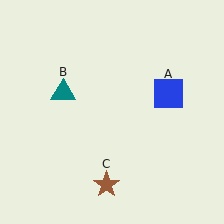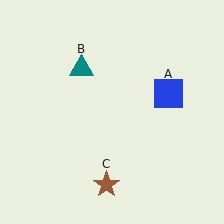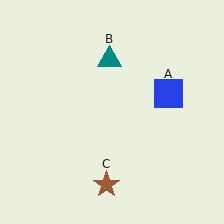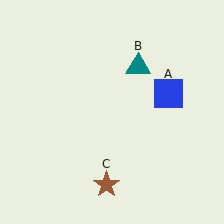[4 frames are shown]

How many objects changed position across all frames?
1 object changed position: teal triangle (object B).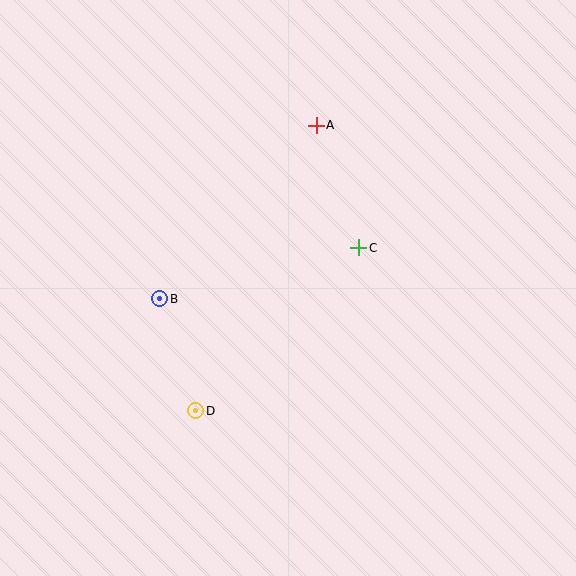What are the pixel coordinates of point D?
Point D is at (196, 411).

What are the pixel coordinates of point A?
Point A is at (316, 125).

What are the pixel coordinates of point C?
Point C is at (359, 248).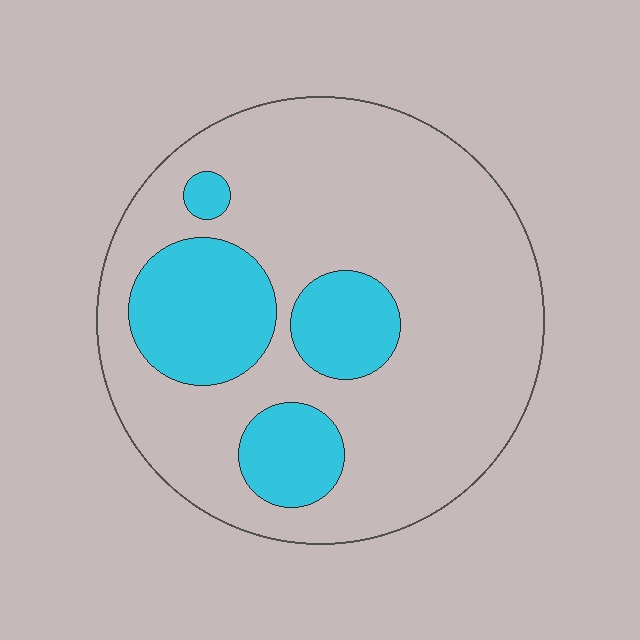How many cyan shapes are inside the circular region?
4.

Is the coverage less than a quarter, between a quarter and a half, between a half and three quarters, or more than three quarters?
Less than a quarter.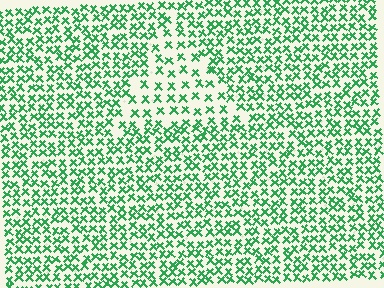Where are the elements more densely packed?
The elements are more densely packed outside the triangle boundary.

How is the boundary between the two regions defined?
The boundary is defined by a change in element density (approximately 1.8x ratio). All elements are the same color, size, and shape.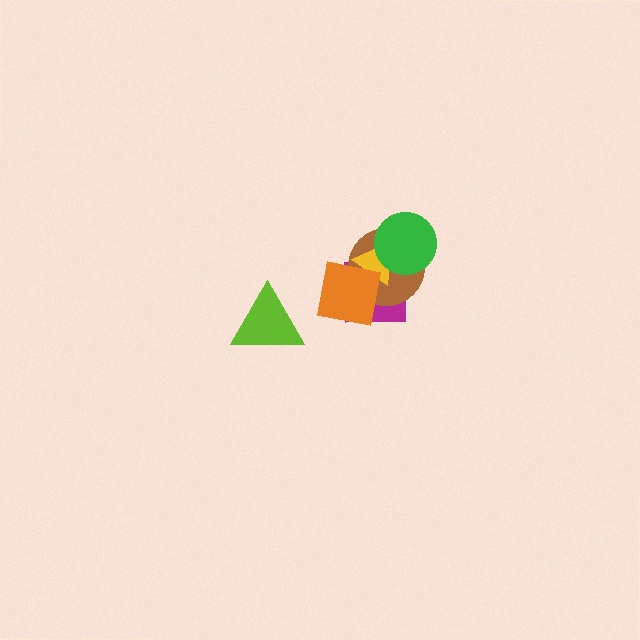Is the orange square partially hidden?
No, no other shape covers it.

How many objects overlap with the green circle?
3 objects overlap with the green circle.